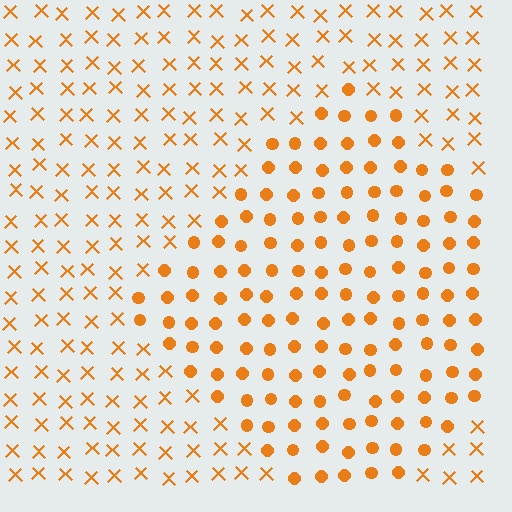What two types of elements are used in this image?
The image uses circles inside the diamond region and X marks outside it.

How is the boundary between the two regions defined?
The boundary is defined by a change in element shape: circles inside vs. X marks outside. All elements share the same color and spacing.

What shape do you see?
I see a diamond.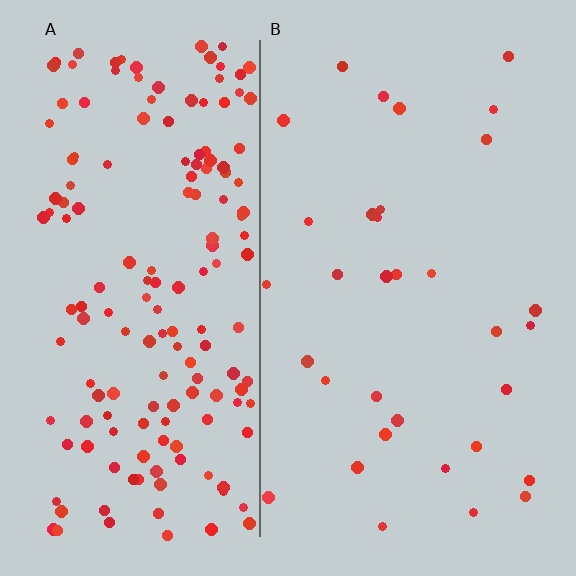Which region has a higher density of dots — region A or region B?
A (the left).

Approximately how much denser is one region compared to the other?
Approximately 5.0× — region A over region B.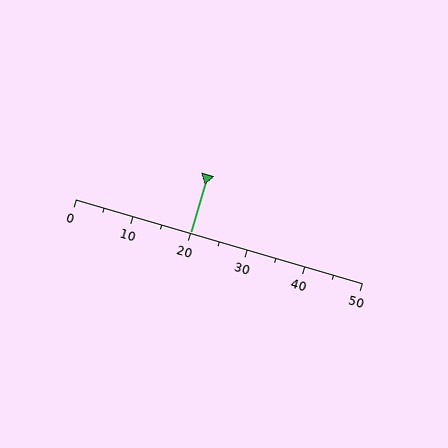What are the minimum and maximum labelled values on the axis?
The axis runs from 0 to 50.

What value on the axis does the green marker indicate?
The marker indicates approximately 20.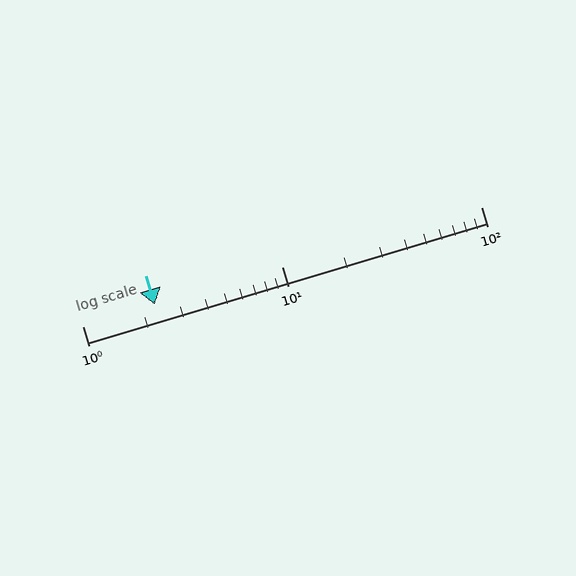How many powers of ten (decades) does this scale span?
The scale spans 2 decades, from 1 to 100.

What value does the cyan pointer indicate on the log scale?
The pointer indicates approximately 2.3.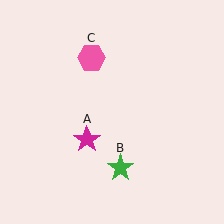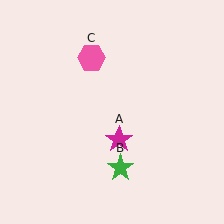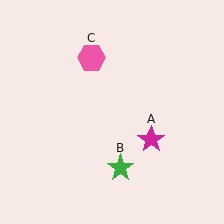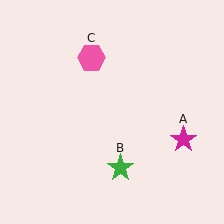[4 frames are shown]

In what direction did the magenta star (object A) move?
The magenta star (object A) moved right.